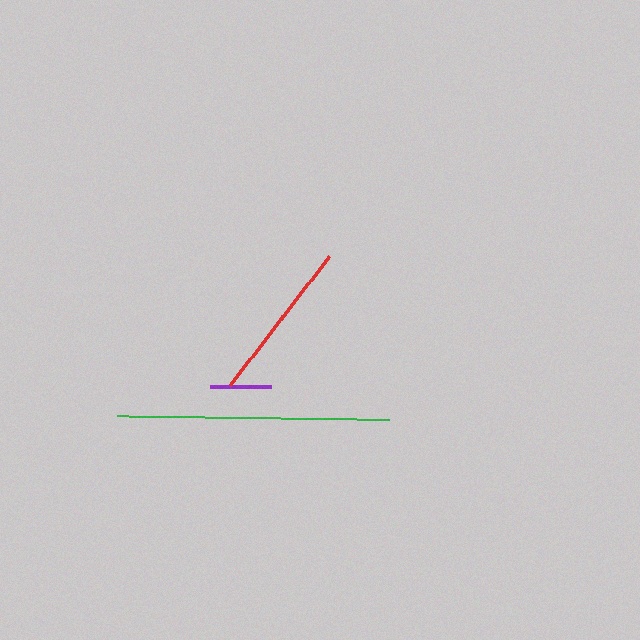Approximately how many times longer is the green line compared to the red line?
The green line is approximately 1.7 times the length of the red line.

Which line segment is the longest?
The green line is the longest at approximately 272 pixels.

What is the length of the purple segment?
The purple segment is approximately 61 pixels long.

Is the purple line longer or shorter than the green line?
The green line is longer than the purple line.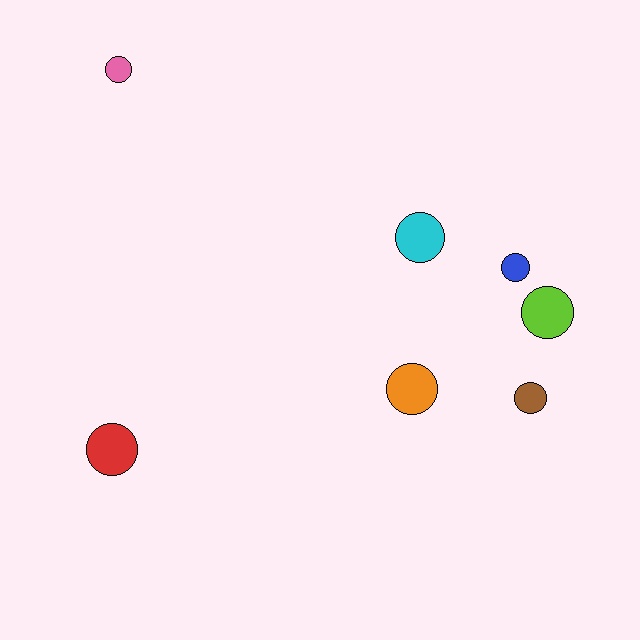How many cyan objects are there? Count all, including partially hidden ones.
There is 1 cyan object.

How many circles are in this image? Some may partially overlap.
There are 7 circles.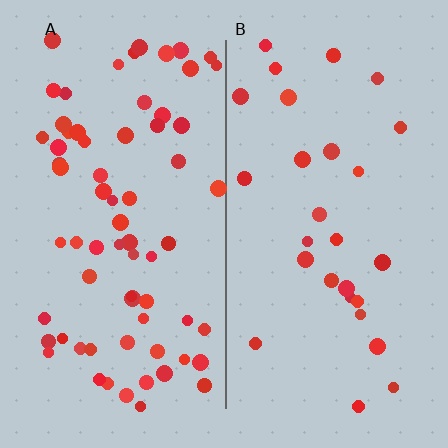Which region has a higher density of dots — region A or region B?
A (the left).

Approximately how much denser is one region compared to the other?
Approximately 2.5× — region A over region B.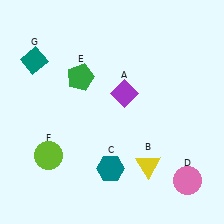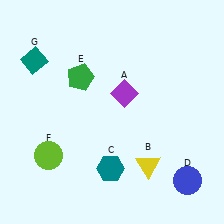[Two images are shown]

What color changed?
The circle (D) changed from pink in Image 1 to blue in Image 2.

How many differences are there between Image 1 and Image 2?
There is 1 difference between the two images.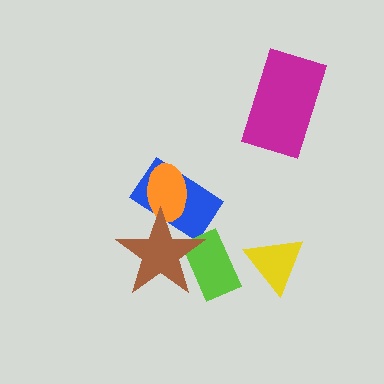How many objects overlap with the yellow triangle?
0 objects overlap with the yellow triangle.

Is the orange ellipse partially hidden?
Yes, it is partially covered by another shape.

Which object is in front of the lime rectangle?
The brown star is in front of the lime rectangle.